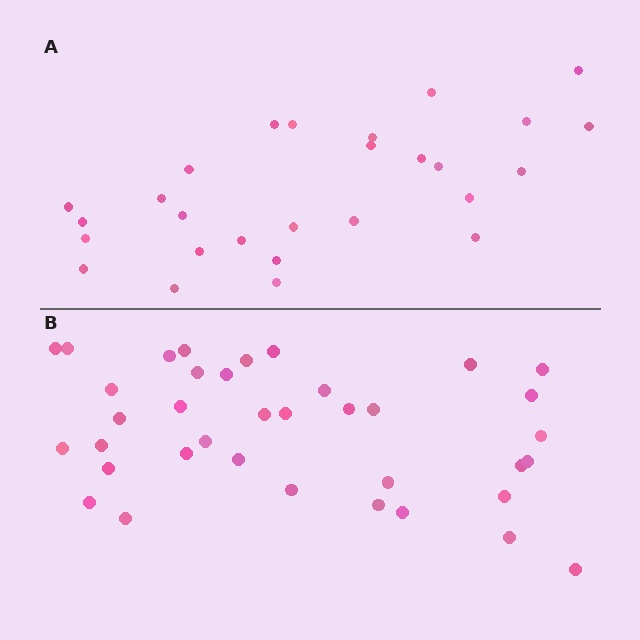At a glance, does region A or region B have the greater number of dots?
Region B (the bottom region) has more dots.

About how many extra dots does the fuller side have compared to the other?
Region B has roughly 10 or so more dots than region A.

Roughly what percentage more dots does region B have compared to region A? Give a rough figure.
About 35% more.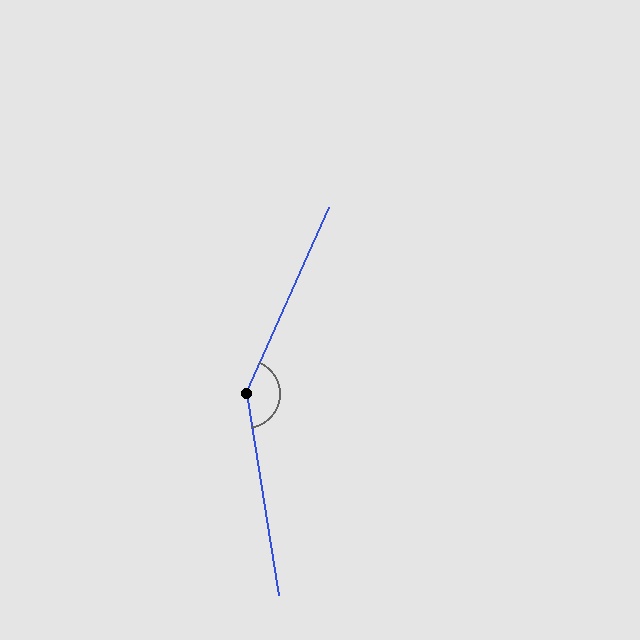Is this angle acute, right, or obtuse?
It is obtuse.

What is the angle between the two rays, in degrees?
Approximately 147 degrees.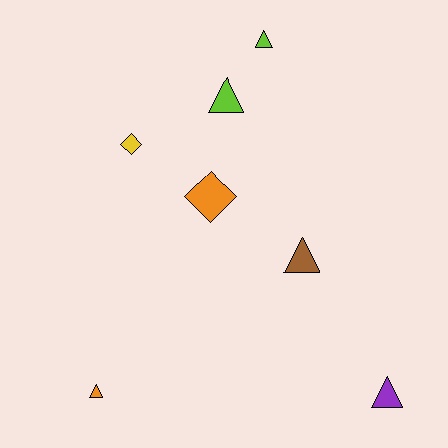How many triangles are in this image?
There are 5 triangles.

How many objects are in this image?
There are 7 objects.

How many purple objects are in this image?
There is 1 purple object.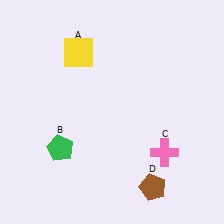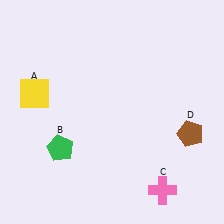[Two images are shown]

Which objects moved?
The objects that moved are: the yellow square (A), the pink cross (C), the brown pentagon (D).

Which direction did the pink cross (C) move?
The pink cross (C) moved down.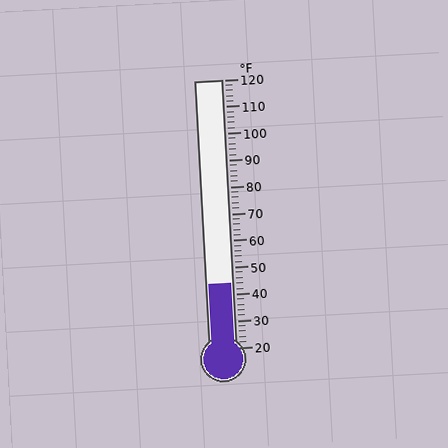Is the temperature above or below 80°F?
The temperature is below 80°F.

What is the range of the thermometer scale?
The thermometer scale ranges from 20°F to 120°F.